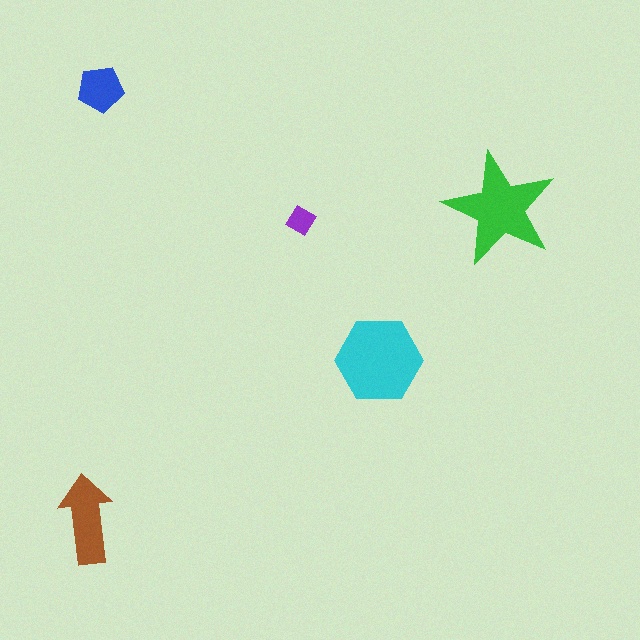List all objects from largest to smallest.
The cyan hexagon, the green star, the brown arrow, the blue pentagon, the purple diamond.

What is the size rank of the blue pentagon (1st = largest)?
4th.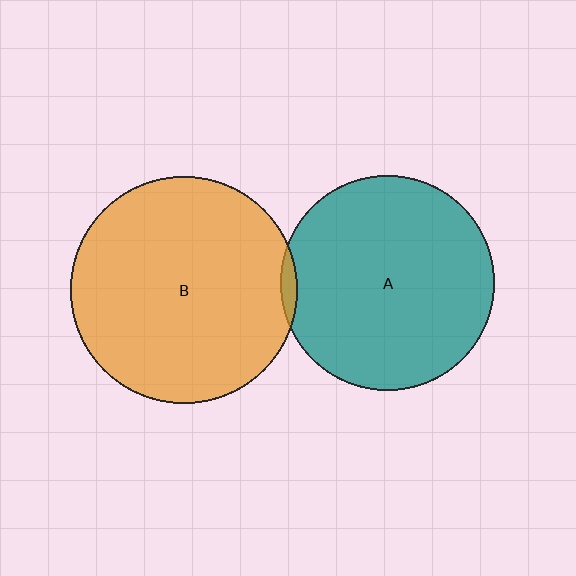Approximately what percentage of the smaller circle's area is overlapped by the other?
Approximately 5%.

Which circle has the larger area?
Circle B (orange).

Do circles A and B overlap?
Yes.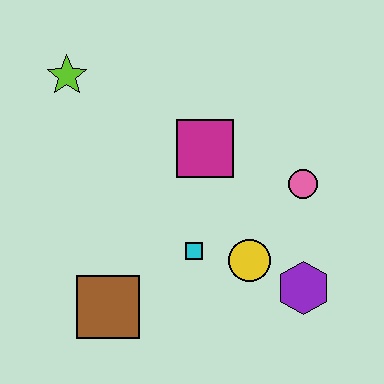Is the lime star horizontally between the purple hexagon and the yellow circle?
No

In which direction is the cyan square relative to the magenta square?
The cyan square is below the magenta square.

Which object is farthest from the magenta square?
The brown square is farthest from the magenta square.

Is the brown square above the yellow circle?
No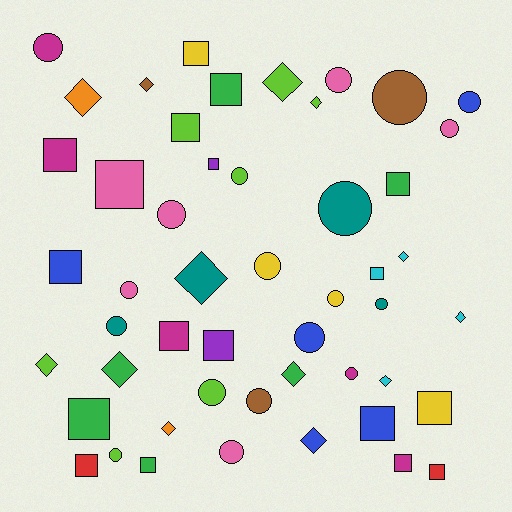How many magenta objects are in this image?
There are 5 magenta objects.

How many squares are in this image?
There are 18 squares.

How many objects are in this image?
There are 50 objects.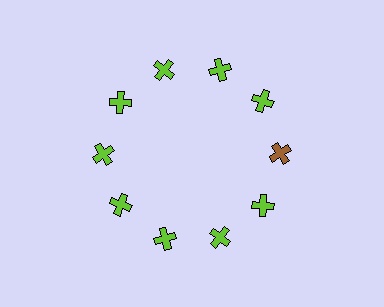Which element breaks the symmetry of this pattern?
The brown cross at roughly the 3 o'clock position breaks the symmetry. All other shapes are lime crosses.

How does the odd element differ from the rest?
It has a different color: brown instead of lime.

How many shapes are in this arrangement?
There are 10 shapes arranged in a ring pattern.